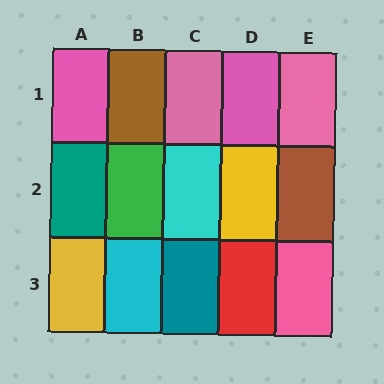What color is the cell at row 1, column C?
Pink.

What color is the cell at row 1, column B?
Brown.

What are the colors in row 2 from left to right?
Teal, green, cyan, yellow, brown.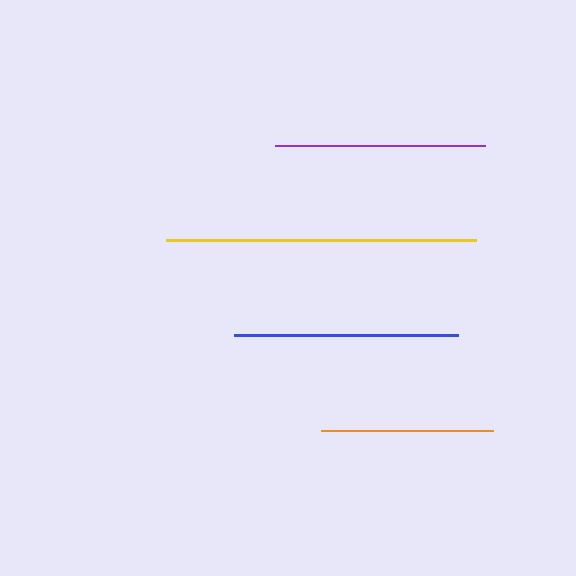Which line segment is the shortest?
The orange line is the shortest at approximately 172 pixels.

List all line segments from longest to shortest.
From longest to shortest: yellow, blue, purple, orange.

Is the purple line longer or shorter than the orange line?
The purple line is longer than the orange line.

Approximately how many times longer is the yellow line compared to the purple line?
The yellow line is approximately 1.5 times the length of the purple line.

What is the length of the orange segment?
The orange segment is approximately 172 pixels long.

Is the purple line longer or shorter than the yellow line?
The yellow line is longer than the purple line.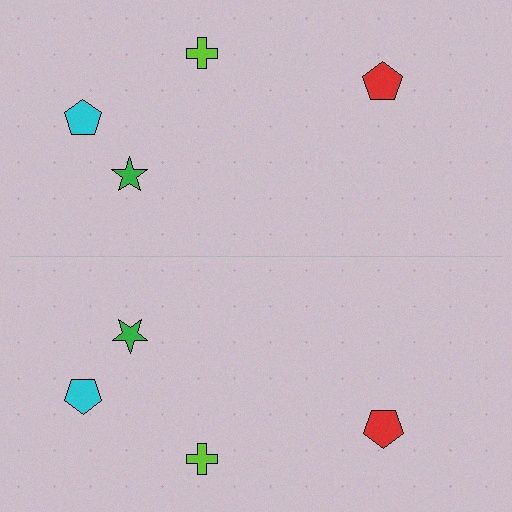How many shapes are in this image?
There are 8 shapes in this image.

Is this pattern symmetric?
Yes, this pattern has bilateral (reflection) symmetry.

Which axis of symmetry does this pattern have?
The pattern has a horizontal axis of symmetry running through the center of the image.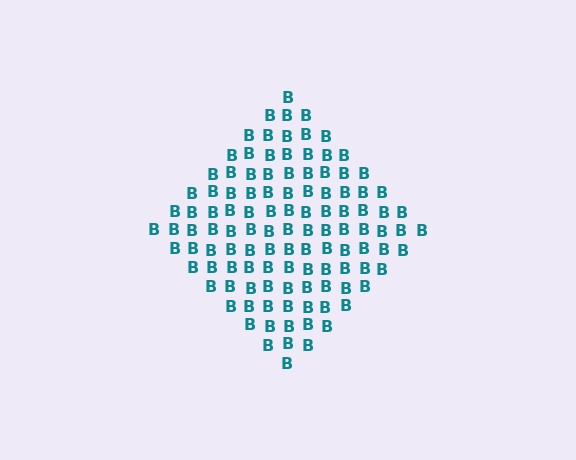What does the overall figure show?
The overall figure shows a diamond.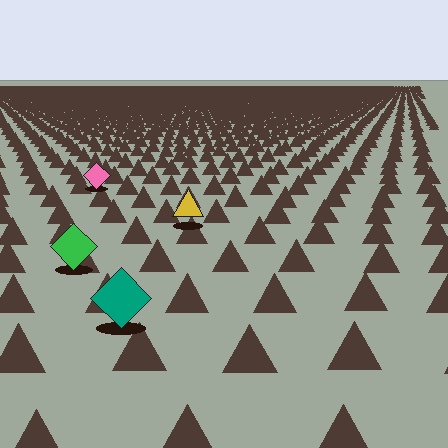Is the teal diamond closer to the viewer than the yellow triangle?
Yes. The teal diamond is closer — you can tell from the texture gradient: the ground texture is coarser near it.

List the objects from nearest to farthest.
From nearest to farthest: the teal diamond, the green diamond, the yellow triangle, the pink diamond.